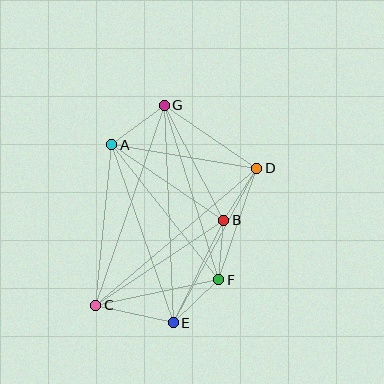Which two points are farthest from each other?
Points E and G are farthest from each other.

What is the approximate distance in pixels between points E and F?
The distance between E and F is approximately 62 pixels.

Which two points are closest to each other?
Points B and F are closest to each other.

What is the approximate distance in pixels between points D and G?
The distance between D and G is approximately 112 pixels.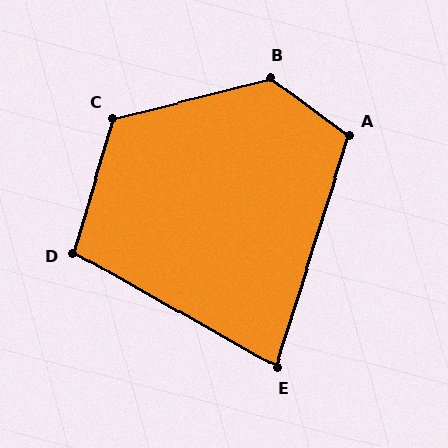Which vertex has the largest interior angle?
B, at approximately 129 degrees.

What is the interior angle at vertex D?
Approximately 103 degrees (obtuse).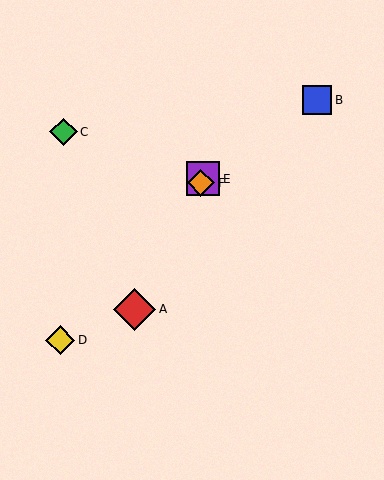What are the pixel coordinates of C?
Object C is at (64, 132).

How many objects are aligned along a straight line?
3 objects (A, E, F) are aligned along a straight line.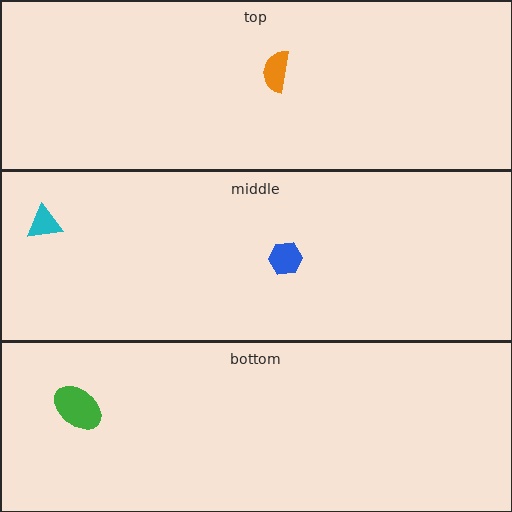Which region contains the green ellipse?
The bottom region.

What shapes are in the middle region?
The blue hexagon, the cyan triangle.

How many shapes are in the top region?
1.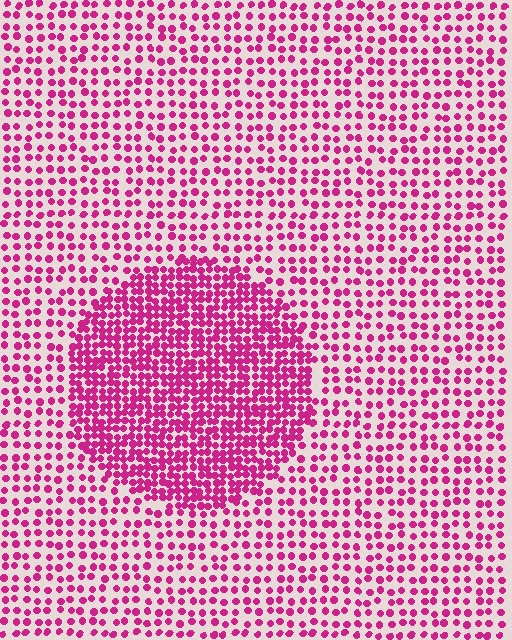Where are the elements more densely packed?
The elements are more densely packed inside the circle boundary.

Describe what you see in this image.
The image contains small magenta elements arranged at two different densities. A circle-shaped region is visible where the elements are more densely packed than the surrounding area.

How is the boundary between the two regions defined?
The boundary is defined by a change in element density (approximately 2.1x ratio). All elements are the same color, size, and shape.